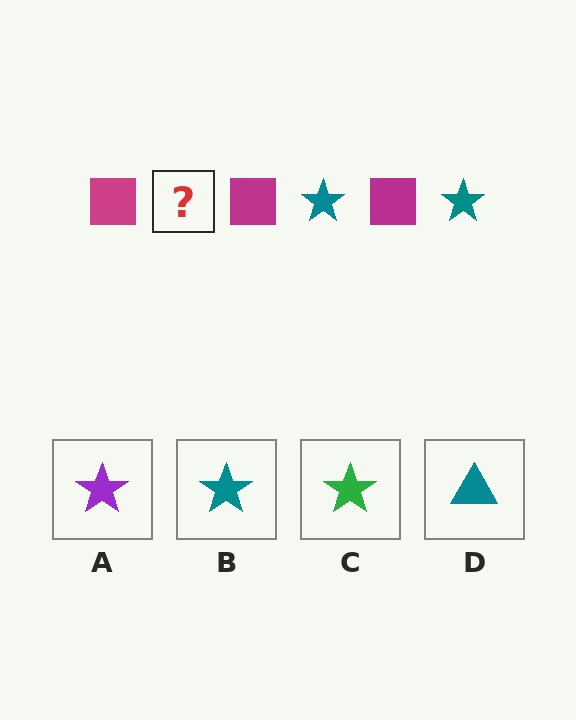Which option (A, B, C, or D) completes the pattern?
B.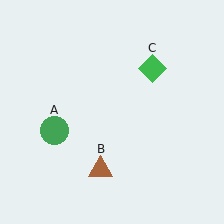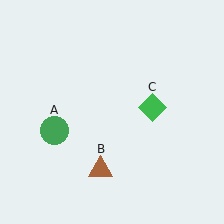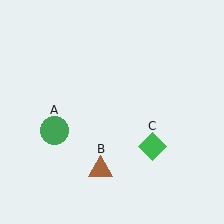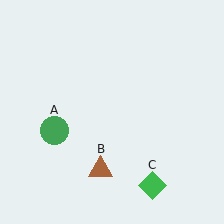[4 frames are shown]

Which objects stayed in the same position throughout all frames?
Green circle (object A) and brown triangle (object B) remained stationary.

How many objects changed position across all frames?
1 object changed position: green diamond (object C).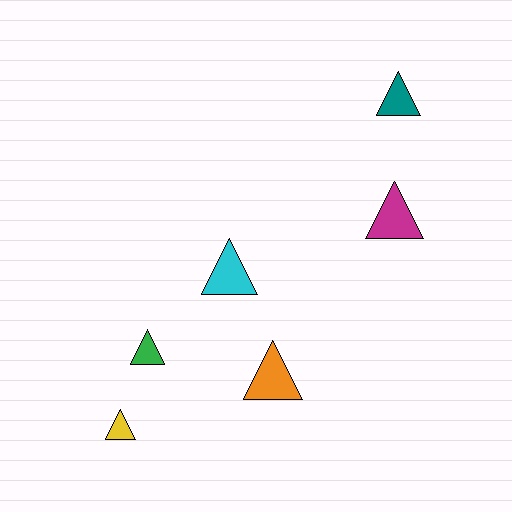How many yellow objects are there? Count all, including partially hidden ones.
There is 1 yellow object.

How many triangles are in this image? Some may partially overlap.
There are 6 triangles.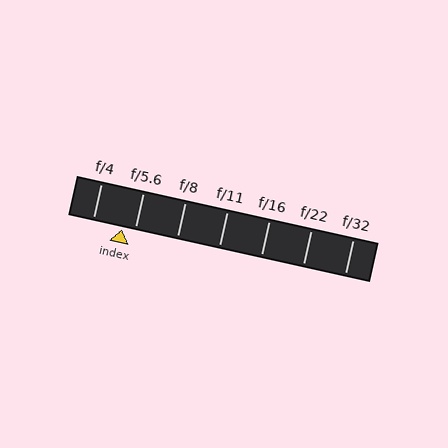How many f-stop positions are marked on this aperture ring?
There are 7 f-stop positions marked.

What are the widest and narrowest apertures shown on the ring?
The widest aperture shown is f/4 and the narrowest is f/32.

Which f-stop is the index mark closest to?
The index mark is closest to f/5.6.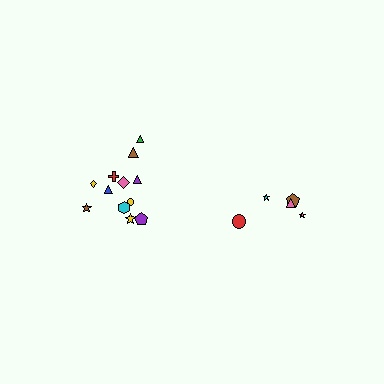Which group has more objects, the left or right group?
The left group.